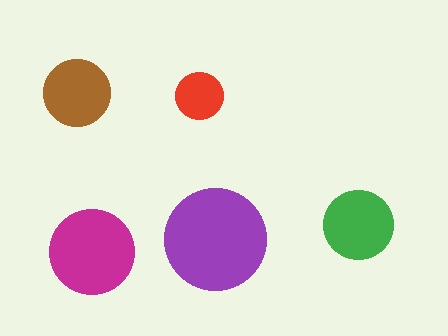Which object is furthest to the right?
The green circle is rightmost.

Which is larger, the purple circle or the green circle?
The purple one.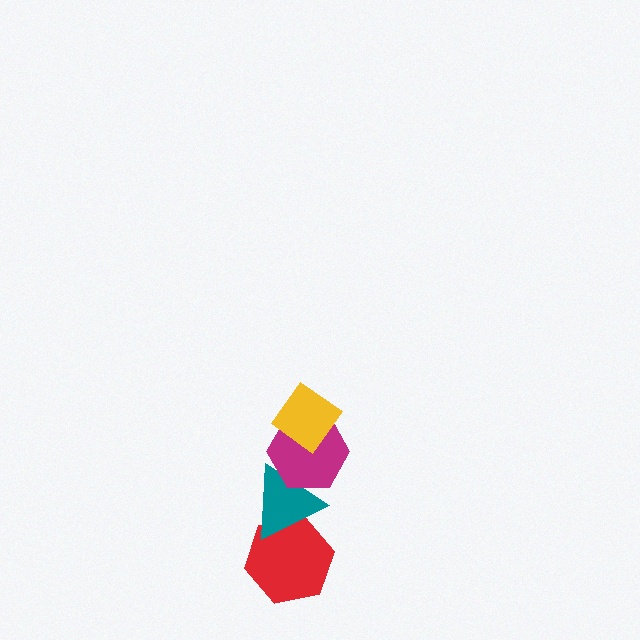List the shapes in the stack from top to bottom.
From top to bottom: the yellow diamond, the magenta hexagon, the teal triangle, the red hexagon.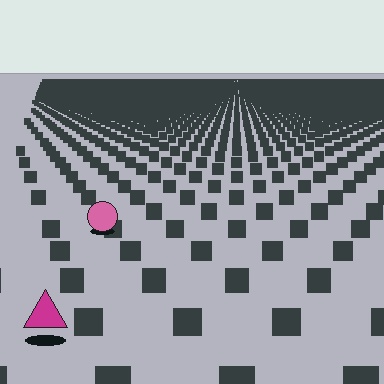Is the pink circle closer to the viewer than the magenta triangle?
No. The magenta triangle is closer — you can tell from the texture gradient: the ground texture is coarser near it.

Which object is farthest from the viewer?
The pink circle is farthest from the viewer. It appears smaller and the ground texture around it is denser.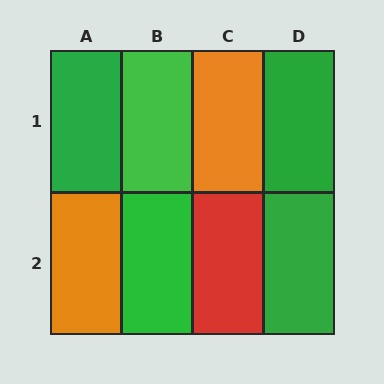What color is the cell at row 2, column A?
Orange.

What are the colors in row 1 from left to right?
Green, green, orange, green.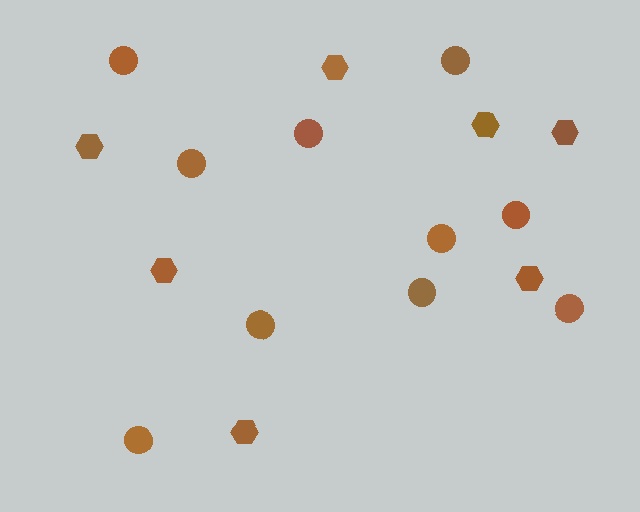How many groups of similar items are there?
There are 2 groups: one group of hexagons (7) and one group of circles (10).